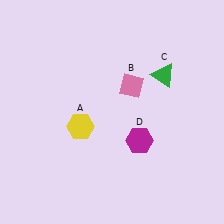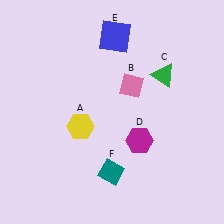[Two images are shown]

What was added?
A blue square (E), a teal diamond (F) were added in Image 2.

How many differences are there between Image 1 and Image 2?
There are 2 differences between the two images.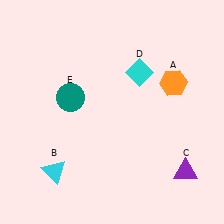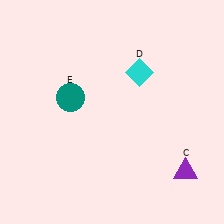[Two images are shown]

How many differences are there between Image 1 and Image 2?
There are 2 differences between the two images.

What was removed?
The orange hexagon (A), the cyan triangle (B) were removed in Image 2.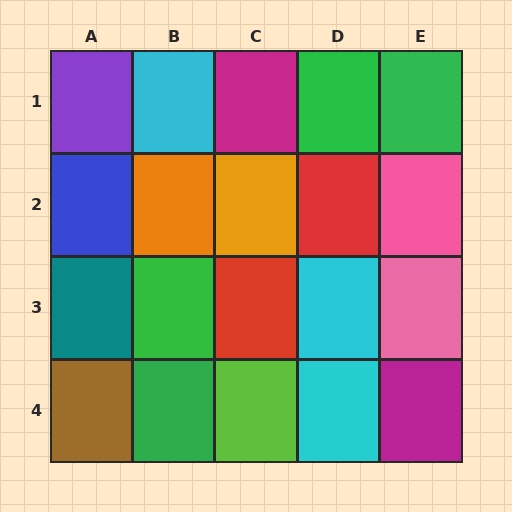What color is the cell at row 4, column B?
Green.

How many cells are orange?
2 cells are orange.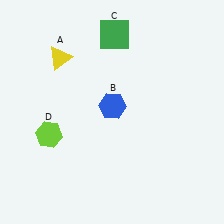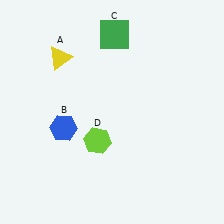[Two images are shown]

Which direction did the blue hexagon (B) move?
The blue hexagon (B) moved left.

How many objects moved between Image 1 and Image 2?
2 objects moved between the two images.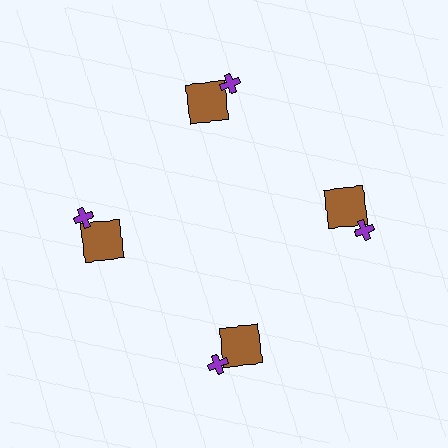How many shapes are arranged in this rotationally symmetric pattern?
There are 8 shapes, arranged in 4 groups of 2.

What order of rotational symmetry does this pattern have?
This pattern has 4-fold rotational symmetry.